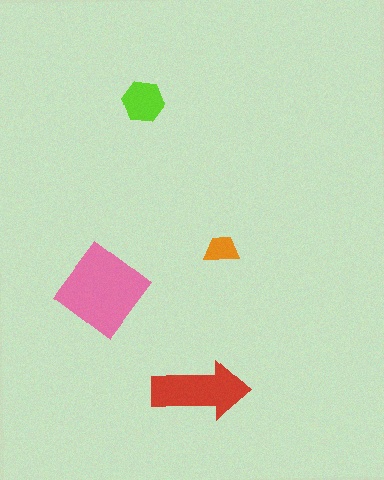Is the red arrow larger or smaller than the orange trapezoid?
Larger.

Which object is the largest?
The pink diamond.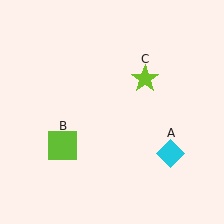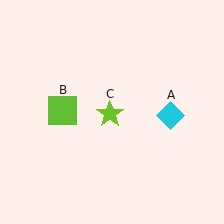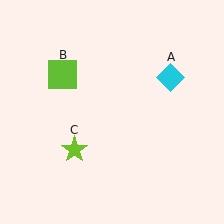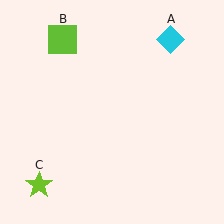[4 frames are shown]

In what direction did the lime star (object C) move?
The lime star (object C) moved down and to the left.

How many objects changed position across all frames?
3 objects changed position: cyan diamond (object A), lime square (object B), lime star (object C).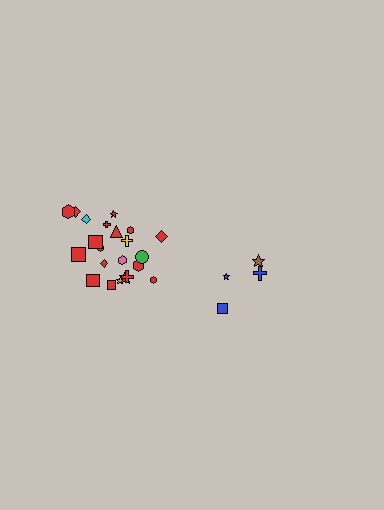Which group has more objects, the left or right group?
The left group.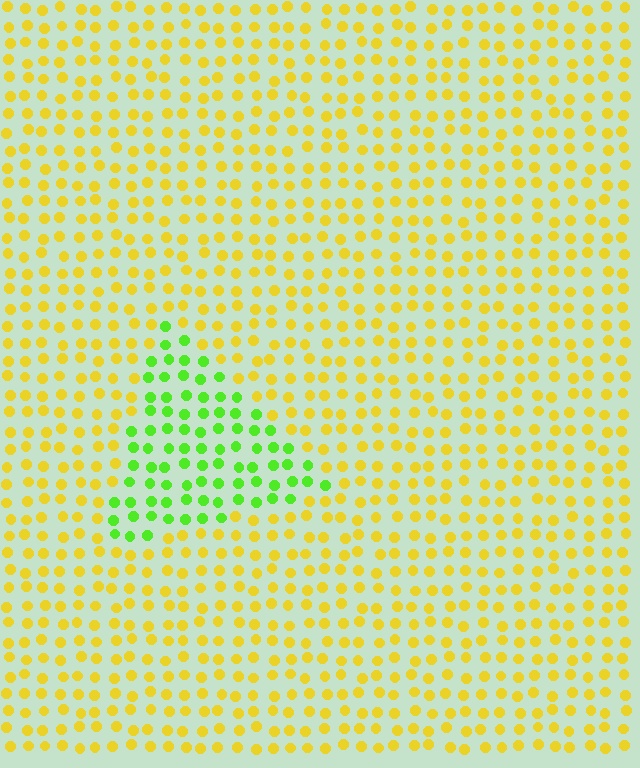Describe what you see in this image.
The image is filled with small yellow elements in a uniform arrangement. A triangle-shaped region is visible where the elements are tinted to a slightly different hue, forming a subtle color boundary.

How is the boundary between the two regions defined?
The boundary is defined purely by a slight shift in hue (about 55 degrees). Spacing, size, and orientation are identical on both sides.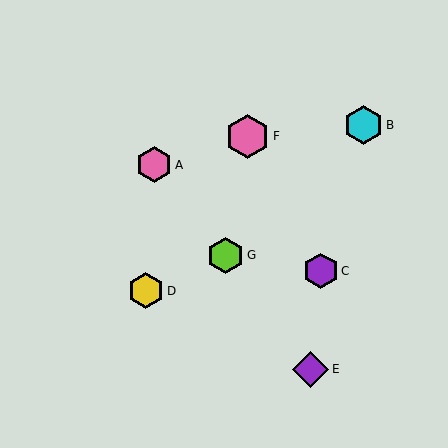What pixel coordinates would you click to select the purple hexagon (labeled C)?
Click at (321, 271) to select the purple hexagon C.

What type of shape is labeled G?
Shape G is a lime hexagon.